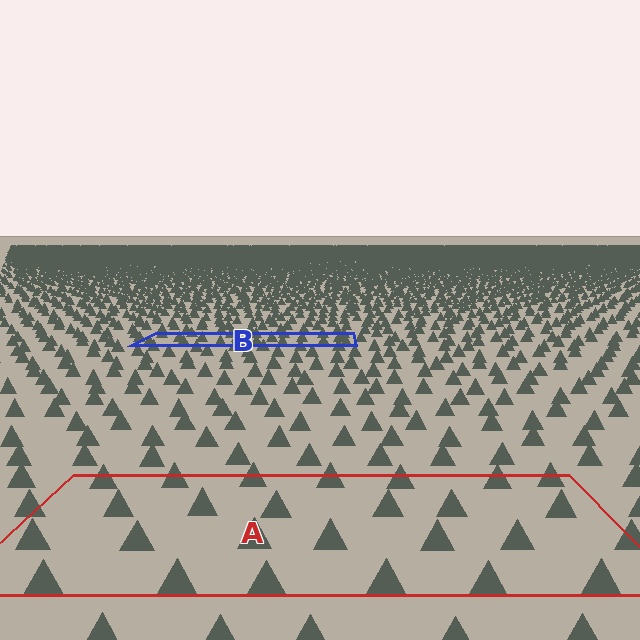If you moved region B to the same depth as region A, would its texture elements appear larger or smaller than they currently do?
They would appear larger. At a closer depth, the same texture elements are projected at a bigger on-screen size.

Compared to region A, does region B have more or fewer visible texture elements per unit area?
Region B has more texture elements per unit area — they are packed more densely because it is farther away.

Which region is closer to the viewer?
Region A is closer. The texture elements there are larger and more spread out.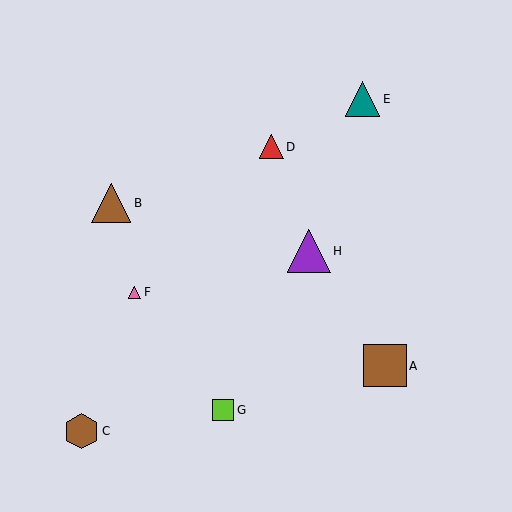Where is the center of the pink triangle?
The center of the pink triangle is at (134, 292).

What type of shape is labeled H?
Shape H is a purple triangle.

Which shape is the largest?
The purple triangle (labeled H) is the largest.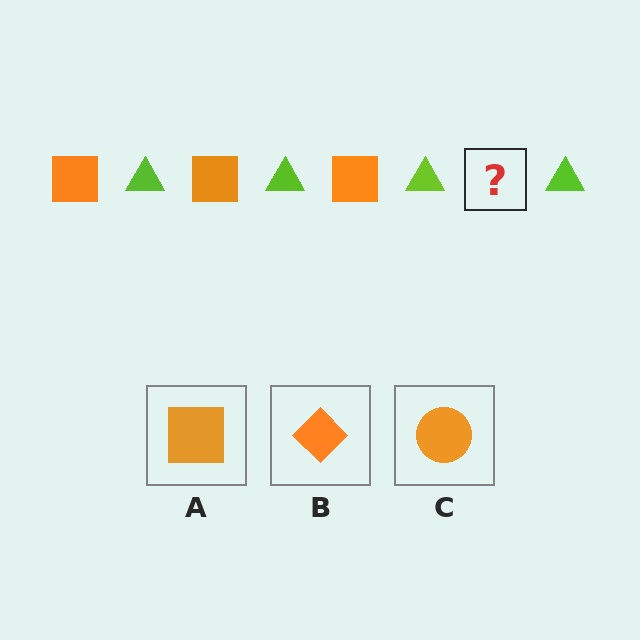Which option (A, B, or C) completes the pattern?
A.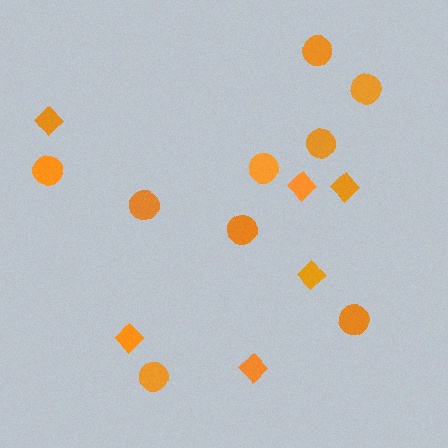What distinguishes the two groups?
There are 2 groups: one group of circles (9) and one group of diamonds (6).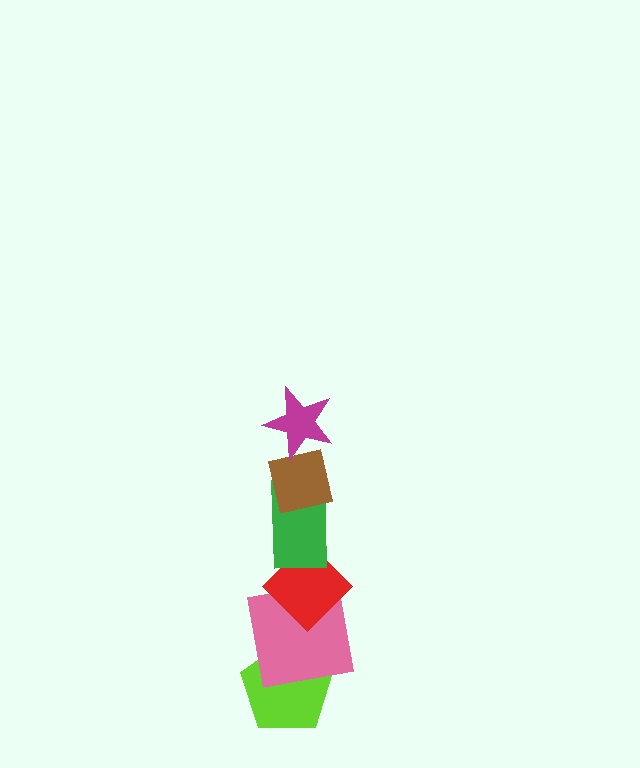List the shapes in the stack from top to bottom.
From top to bottom: the magenta star, the brown square, the green rectangle, the red diamond, the pink square, the lime pentagon.